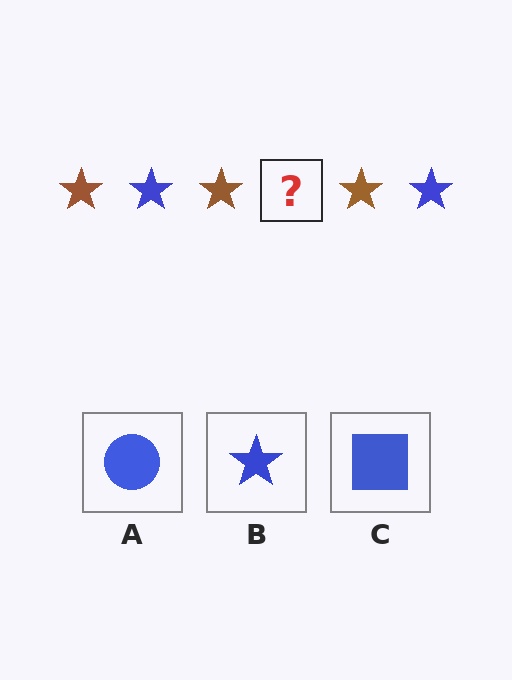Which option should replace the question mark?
Option B.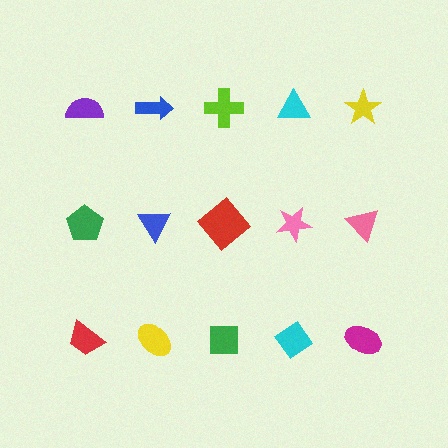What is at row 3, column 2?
A yellow ellipse.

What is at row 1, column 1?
A purple semicircle.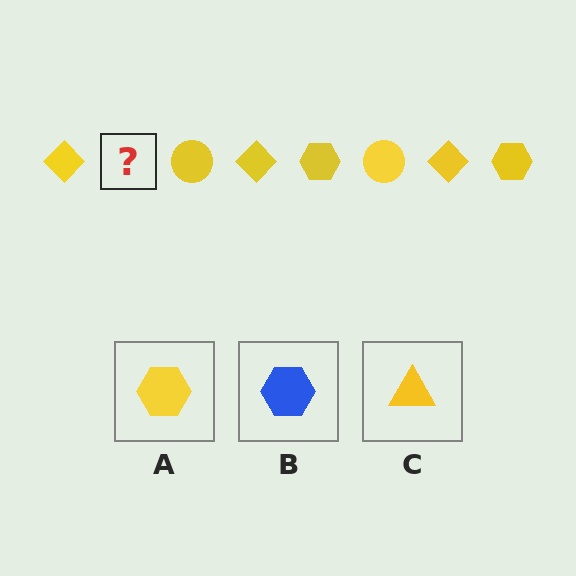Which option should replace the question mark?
Option A.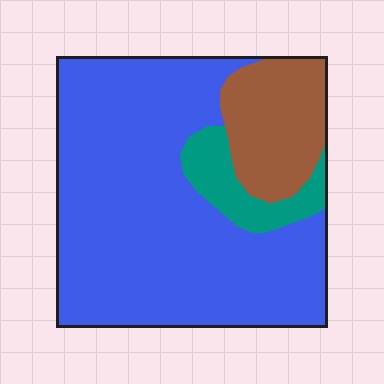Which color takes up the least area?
Teal, at roughly 10%.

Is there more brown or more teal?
Brown.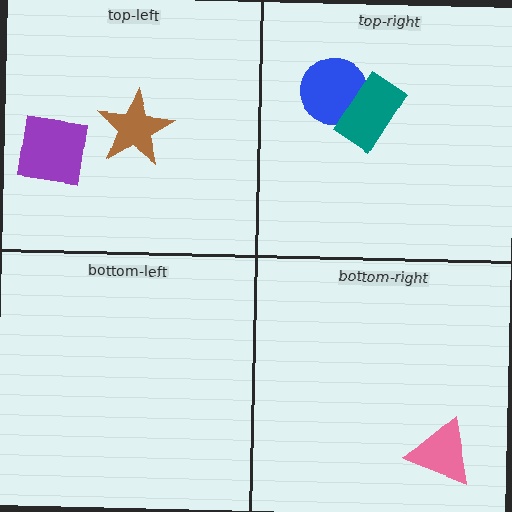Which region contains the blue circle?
The top-right region.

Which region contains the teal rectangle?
The top-right region.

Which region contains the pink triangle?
The bottom-right region.